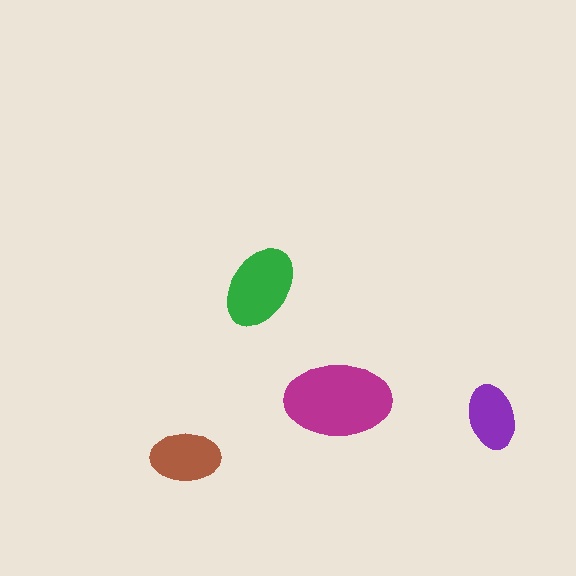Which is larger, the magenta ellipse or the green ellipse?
The magenta one.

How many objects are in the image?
There are 4 objects in the image.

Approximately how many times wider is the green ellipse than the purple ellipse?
About 1.5 times wider.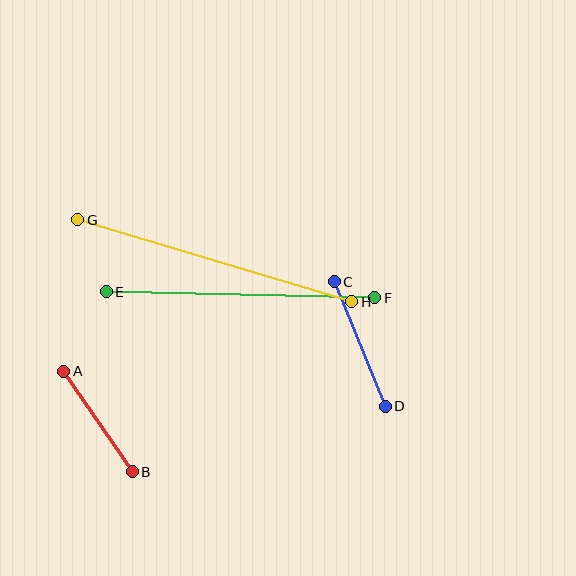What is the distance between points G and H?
The distance is approximately 286 pixels.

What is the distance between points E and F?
The distance is approximately 268 pixels.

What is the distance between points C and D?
The distance is approximately 135 pixels.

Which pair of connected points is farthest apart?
Points G and H are farthest apart.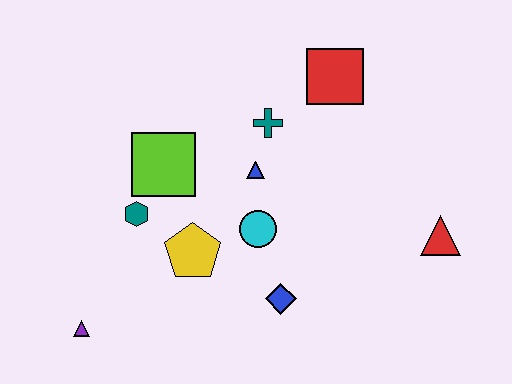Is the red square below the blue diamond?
No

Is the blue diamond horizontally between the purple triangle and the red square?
Yes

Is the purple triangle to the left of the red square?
Yes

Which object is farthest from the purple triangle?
The red triangle is farthest from the purple triangle.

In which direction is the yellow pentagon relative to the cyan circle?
The yellow pentagon is to the left of the cyan circle.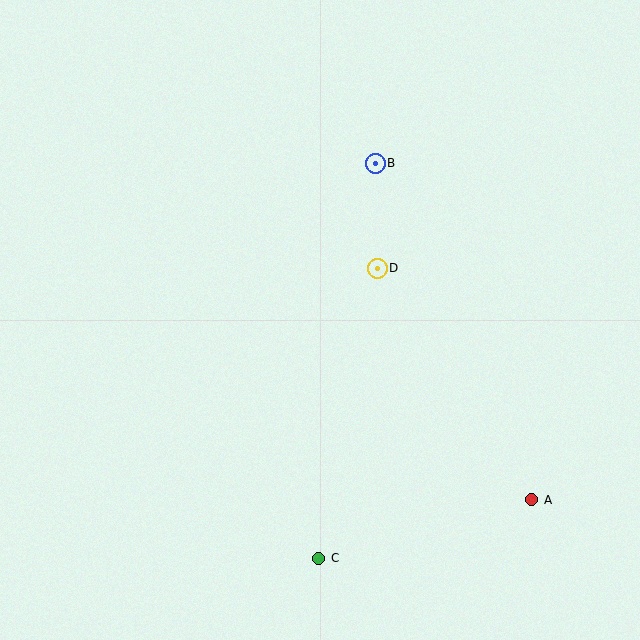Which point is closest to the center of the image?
Point D at (377, 268) is closest to the center.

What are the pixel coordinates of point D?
Point D is at (377, 268).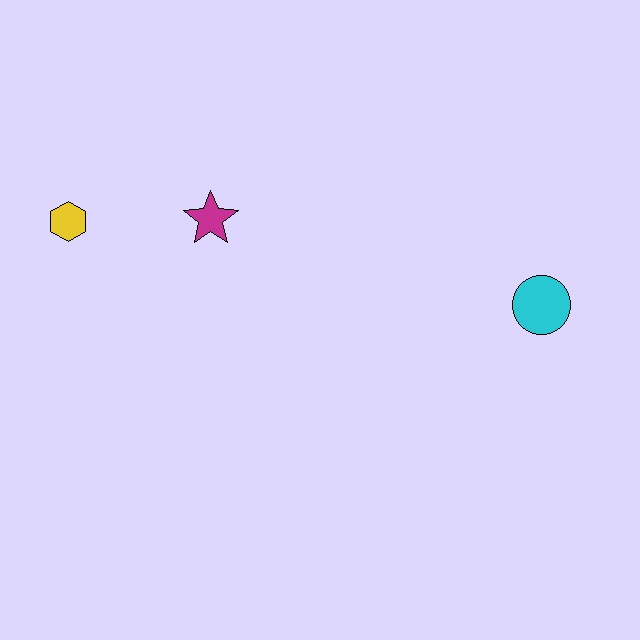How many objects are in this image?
There are 3 objects.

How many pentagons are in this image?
There are no pentagons.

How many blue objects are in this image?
There are no blue objects.